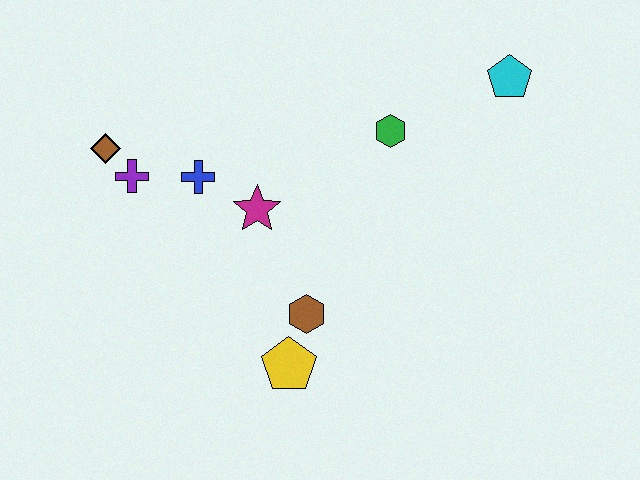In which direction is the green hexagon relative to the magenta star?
The green hexagon is to the right of the magenta star.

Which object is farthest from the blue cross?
The cyan pentagon is farthest from the blue cross.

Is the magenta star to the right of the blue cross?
Yes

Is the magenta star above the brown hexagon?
Yes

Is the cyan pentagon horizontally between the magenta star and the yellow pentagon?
No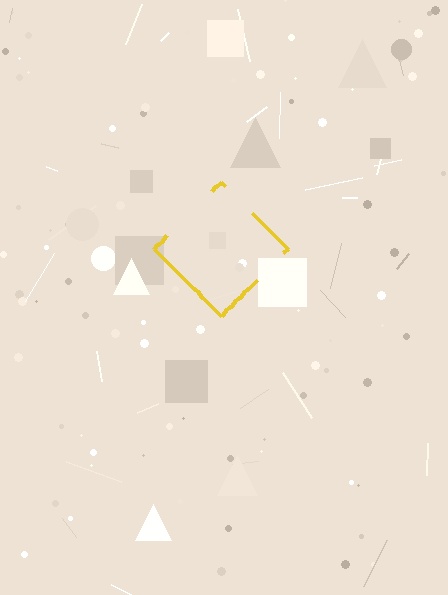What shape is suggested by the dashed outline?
The dashed outline suggests a diamond.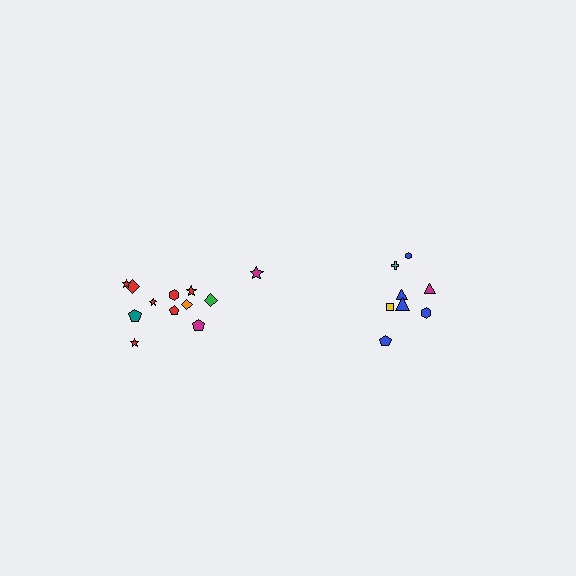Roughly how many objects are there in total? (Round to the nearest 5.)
Roughly 20 objects in total.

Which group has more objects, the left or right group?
The left group.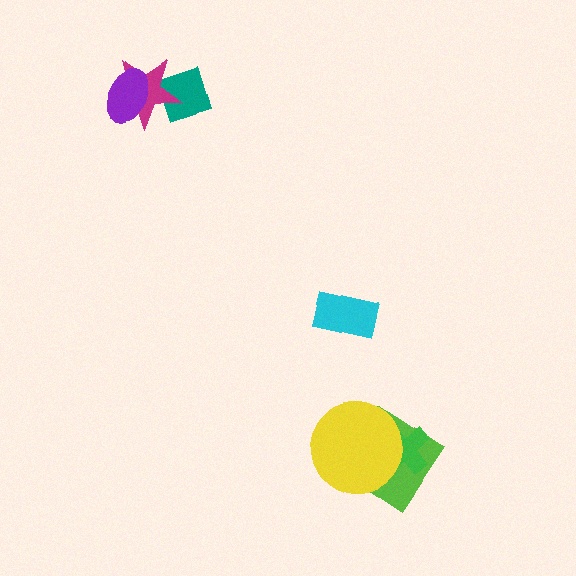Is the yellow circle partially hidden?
No, no other shape covers it.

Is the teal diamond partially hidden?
Yes, it is partially covered by another shape.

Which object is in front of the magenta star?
The purple ellipse is in front of the magenta star.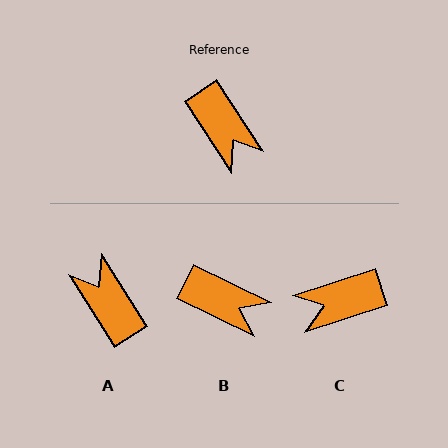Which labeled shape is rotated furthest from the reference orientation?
A, about 179 degrees away.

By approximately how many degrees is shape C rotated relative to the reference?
Approximately 105 degrees clockwise.